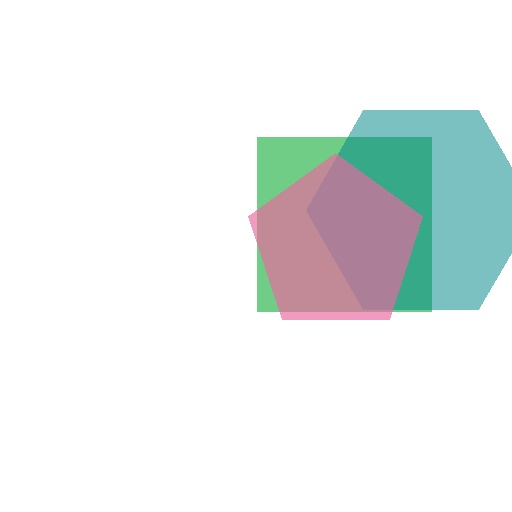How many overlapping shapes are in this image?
There are 3 overlapping shapes in the image.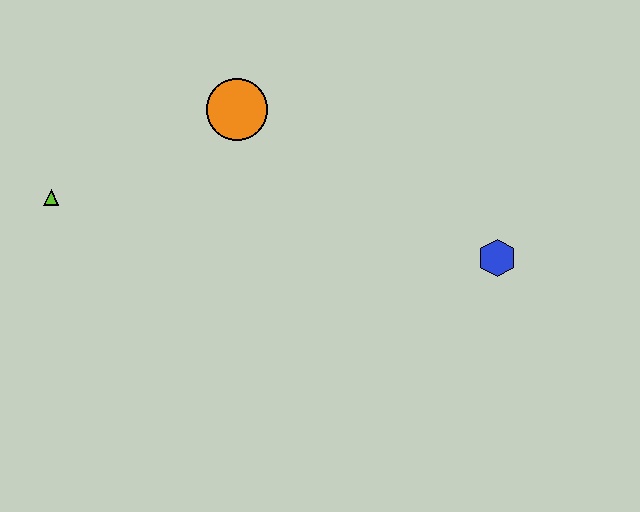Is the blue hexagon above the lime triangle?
No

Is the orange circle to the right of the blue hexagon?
No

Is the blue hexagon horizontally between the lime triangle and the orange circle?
No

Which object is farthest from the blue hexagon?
The lime triangle is farthest from the blue hexagon.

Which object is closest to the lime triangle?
The orange circle is closest to the lime triangle.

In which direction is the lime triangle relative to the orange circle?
The lime triangle is to the left of the orange circle.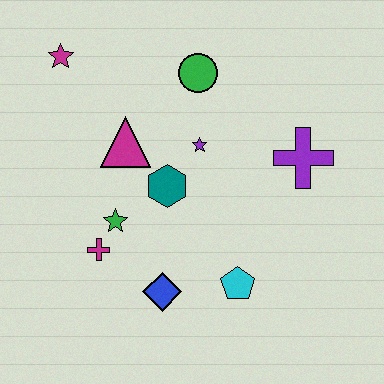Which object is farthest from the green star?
The purple cross is farthest from the green star.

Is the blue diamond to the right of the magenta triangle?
Yes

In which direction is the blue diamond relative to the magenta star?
The blue diamond is below the magenta star.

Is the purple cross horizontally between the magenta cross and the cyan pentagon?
No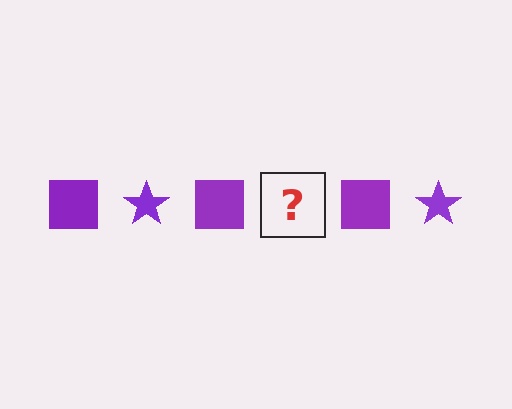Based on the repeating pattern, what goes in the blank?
The blank should be a purple star.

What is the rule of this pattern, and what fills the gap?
The rule is that the pattern cycles through square, star shapes in purple. The gap should be filled with a purple star.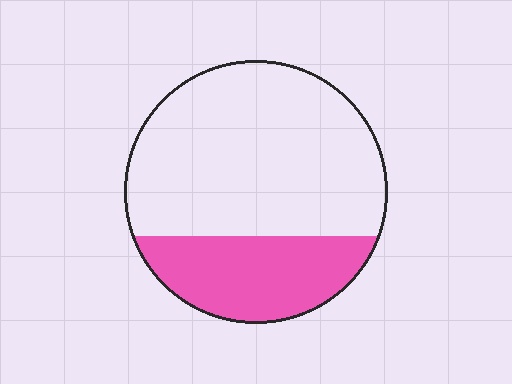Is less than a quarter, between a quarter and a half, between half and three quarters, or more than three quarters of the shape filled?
Between a quarter and a half.